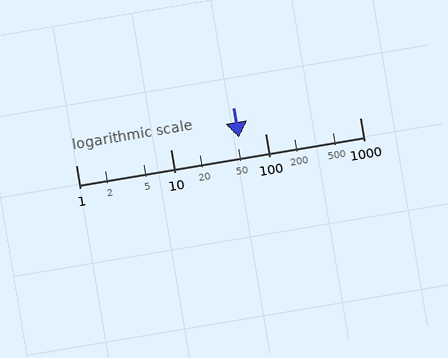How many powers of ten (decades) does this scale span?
The scale spans 3 decades, from 1 to 1000.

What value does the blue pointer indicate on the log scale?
The pointer indicates approximately 53.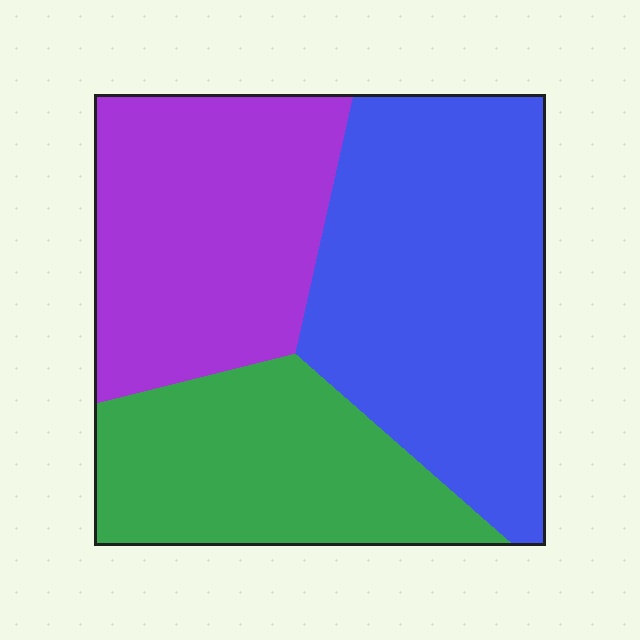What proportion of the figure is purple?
Purple takes up about one third (1/3) of the figure.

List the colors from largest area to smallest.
From largest to smallest: blue, purple, green.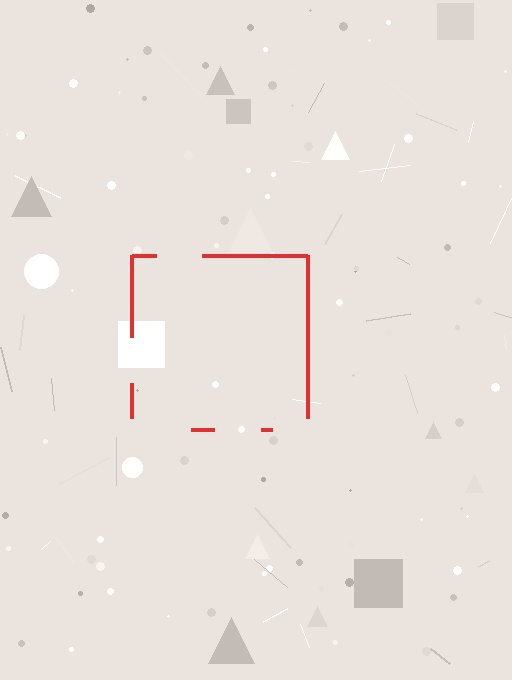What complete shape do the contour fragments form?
The contour fragments form a square.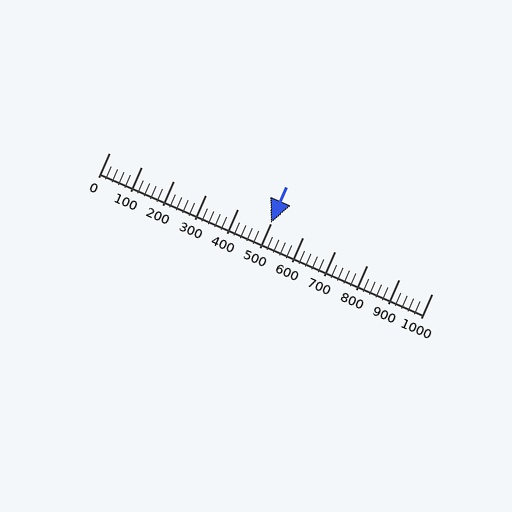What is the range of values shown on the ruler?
The ruler shows values from 0 to 1000.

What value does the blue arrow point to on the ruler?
The blue arrow points to approximately 500.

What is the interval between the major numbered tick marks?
The major tick marks are spaced 100 units apart.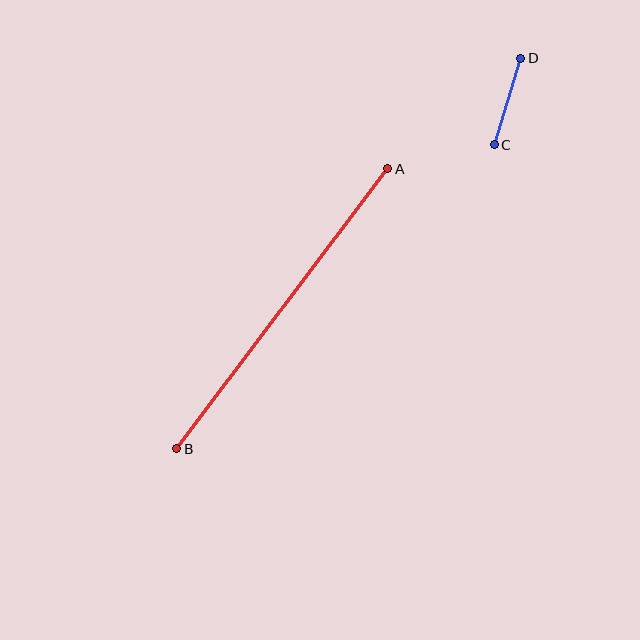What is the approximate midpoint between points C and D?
The midpoint is at approximately (507, 101) pixels.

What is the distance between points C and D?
The distance is approximately 90 pixels.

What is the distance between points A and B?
The distance is approximately 351 pixels.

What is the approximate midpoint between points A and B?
The midpoint is at approximately (282, 309) pixels.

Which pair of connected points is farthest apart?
Points A and B are farthest apart.